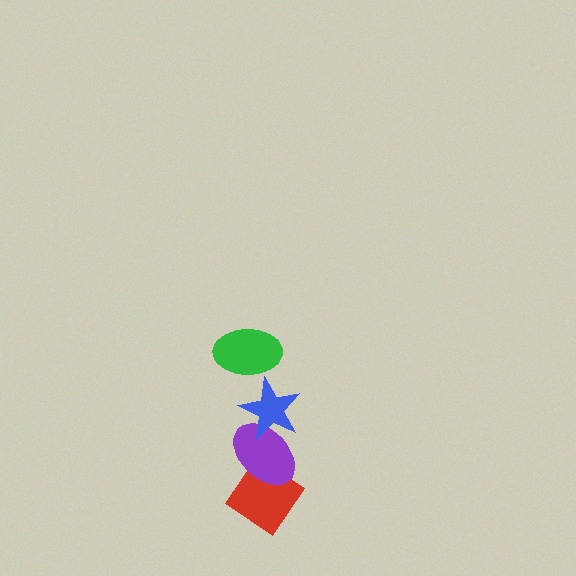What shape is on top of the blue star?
The green ellipse is on top of the blue star.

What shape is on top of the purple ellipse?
The blue star is on top of the purple ellipse.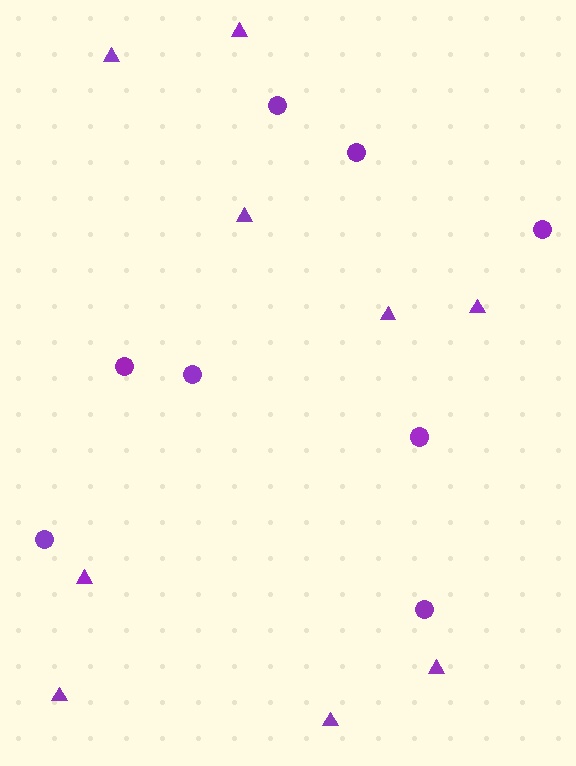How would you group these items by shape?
There are 2 groups: one group of circles (8) and one group of triangles (9).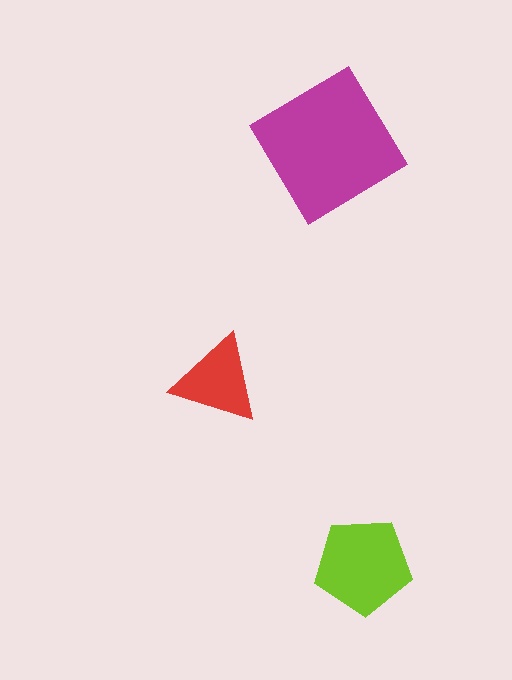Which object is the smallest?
The red triangle.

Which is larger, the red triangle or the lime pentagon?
The lime pentagon.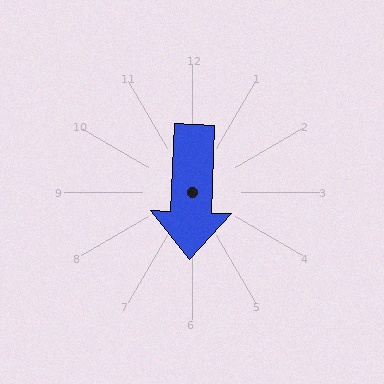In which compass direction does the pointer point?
South.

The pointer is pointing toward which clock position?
Roughly 6 o'clock.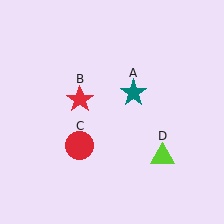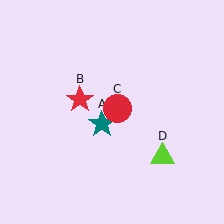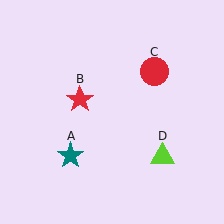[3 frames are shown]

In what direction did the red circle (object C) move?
The red circle (object C) moved up and to the right.